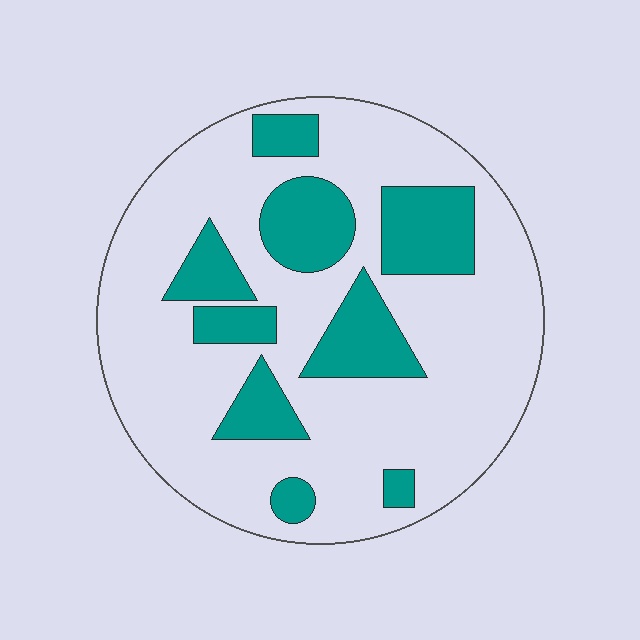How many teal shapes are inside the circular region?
9.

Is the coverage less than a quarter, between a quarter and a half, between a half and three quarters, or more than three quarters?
Between a quarter and a half.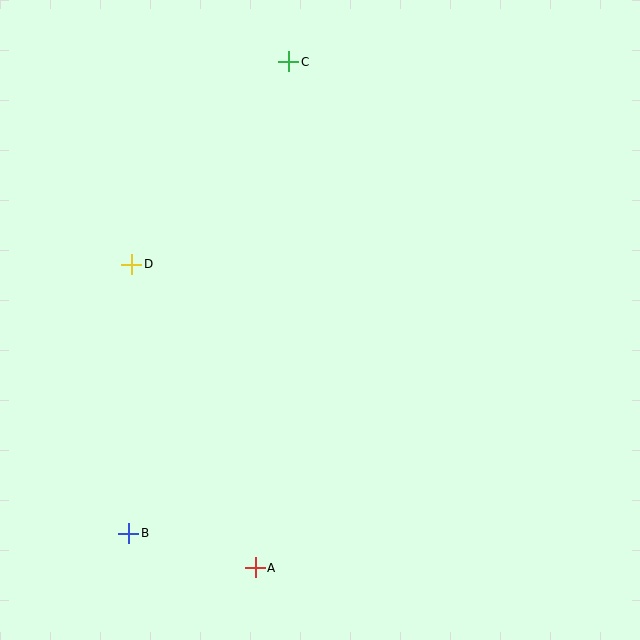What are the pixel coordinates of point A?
Point A is at (255, 568).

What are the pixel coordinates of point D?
Point D is at (132, 264).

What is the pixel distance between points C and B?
The distance between C and B is 498 pixels.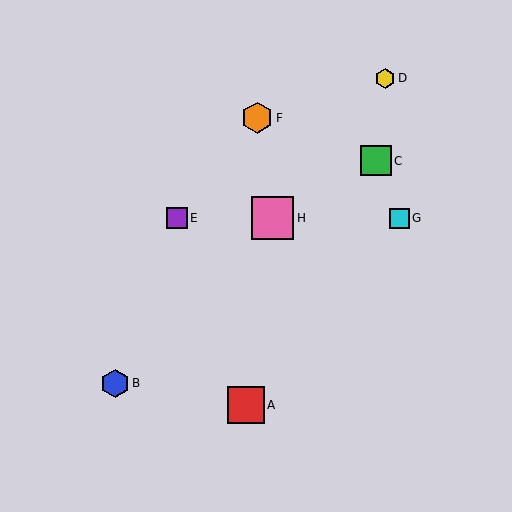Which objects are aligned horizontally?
Objects E, G, H are aligned horizontally.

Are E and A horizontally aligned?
No, E is at y≈218 and A is at y≈405.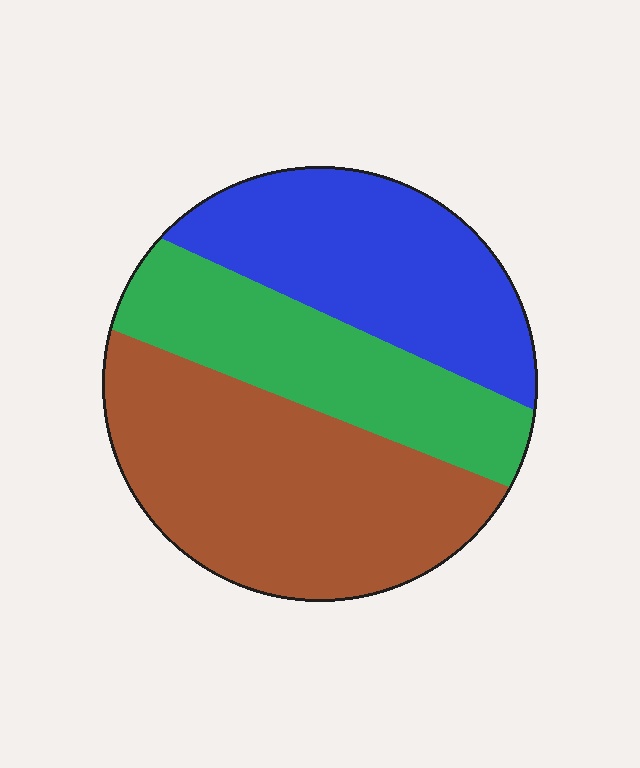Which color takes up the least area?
Green, at roughly 25%.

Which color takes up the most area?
Brown, at roughly 40%.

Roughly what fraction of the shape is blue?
Blue takes up about one third (1/3) of the shape.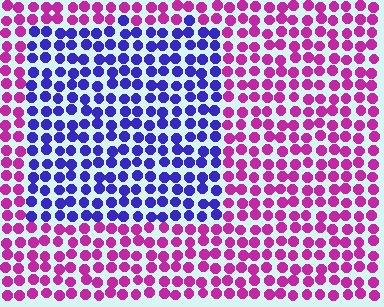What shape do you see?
I see a rectangle.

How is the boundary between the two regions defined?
The boundary is defined purely by a slight shift in hue (about 65 degrees). Spacing, size, and orientation are identical on both sides.